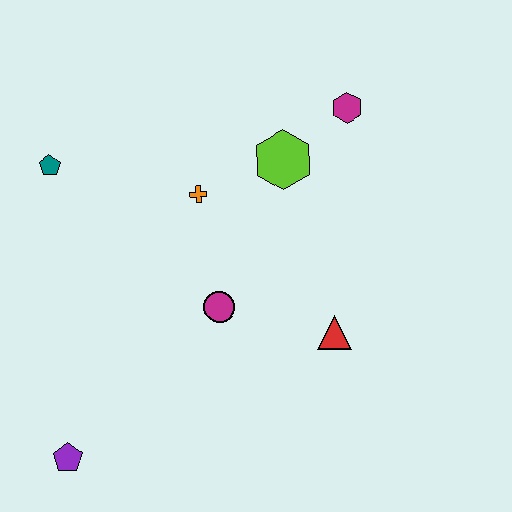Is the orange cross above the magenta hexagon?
No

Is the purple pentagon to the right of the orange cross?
No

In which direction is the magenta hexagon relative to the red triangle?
The magenta hexagon is above the red triangle.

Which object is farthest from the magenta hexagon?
The purple pentagon is farthest from the magenta hexagon.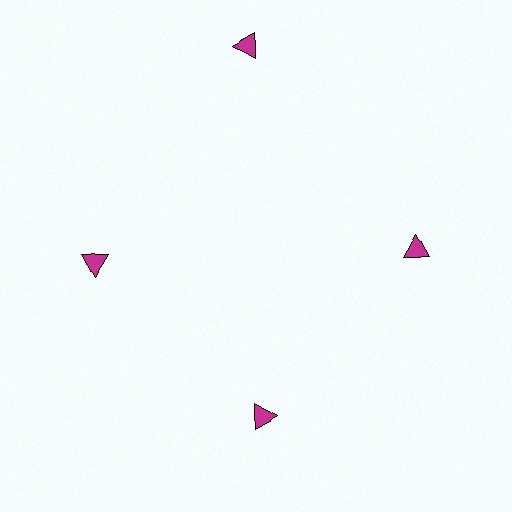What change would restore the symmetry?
The symmetry would be restored by moving it inward, back onto the ring so that all 4 triangles sit at equal angles and equal distance from the center.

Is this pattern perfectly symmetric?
No. The 4 magenta triangles are arranged in a ring, but one element near the 12 o'clock position is pushed outward from the center, breaking the 4-fold rotational symmetry.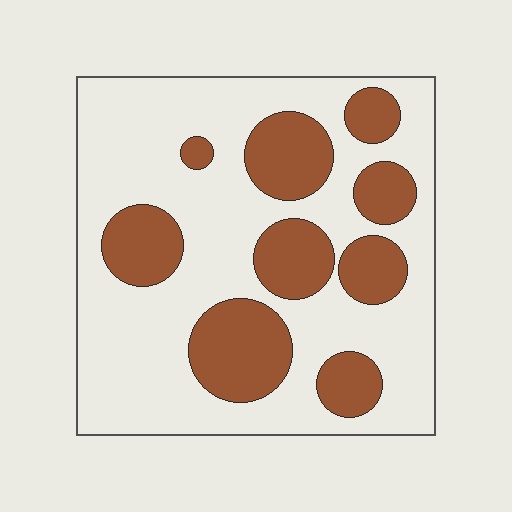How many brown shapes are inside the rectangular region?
9.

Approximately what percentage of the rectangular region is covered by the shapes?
Approximately 30%.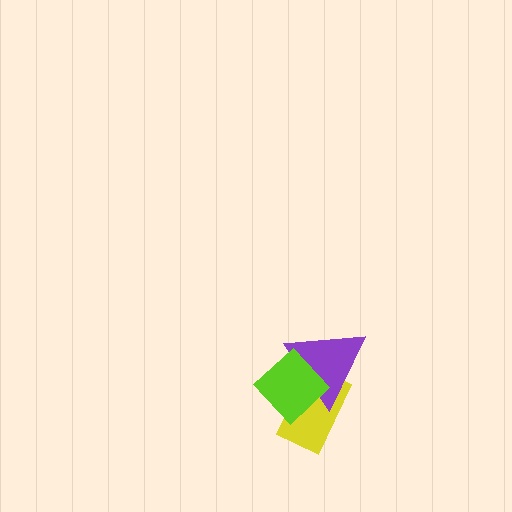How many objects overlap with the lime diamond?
2 objects overlap with the lime diamond.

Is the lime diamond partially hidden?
No, no other shape covers it.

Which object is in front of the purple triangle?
The lime diamond is in front of the purple triangle.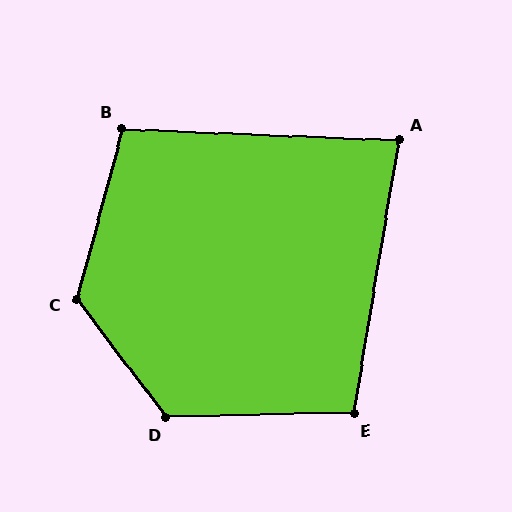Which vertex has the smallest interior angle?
A, at approximately 83 degrees.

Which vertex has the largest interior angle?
C, at approximately 128 degrees.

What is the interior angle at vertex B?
Approximately 103 degrees (obtuse).